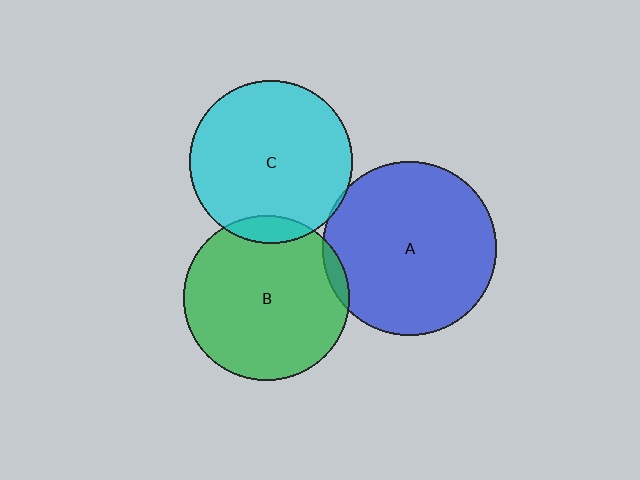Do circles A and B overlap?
Yes.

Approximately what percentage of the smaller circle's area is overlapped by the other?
Approximately 5%.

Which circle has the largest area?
Circle A (blue).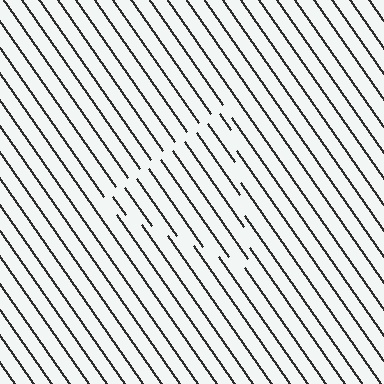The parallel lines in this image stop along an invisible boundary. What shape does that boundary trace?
An illusory triangle. The interior of the shape contains the same grating, shifted by half a period — the contour is defined by the phase discontinuity where line-ends from the inner and outer gratings abut.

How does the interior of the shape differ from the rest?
The interior of the shape contains the same grating, shifted by half a period — the contour is defined by the phase discontinuity where line-ends from the inner and outer gratings abut.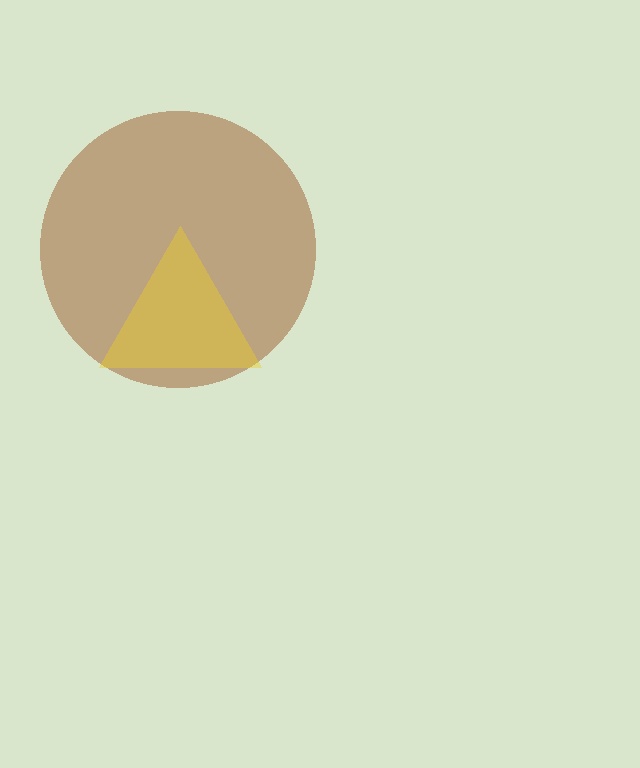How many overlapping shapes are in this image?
There are 2 overlapping shapes in the image.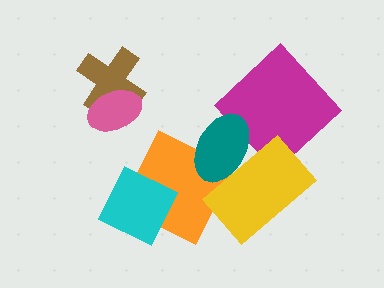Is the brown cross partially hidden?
Yes, it is partially covered by another shape.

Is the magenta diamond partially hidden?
Yes, it is partially covered by another shape.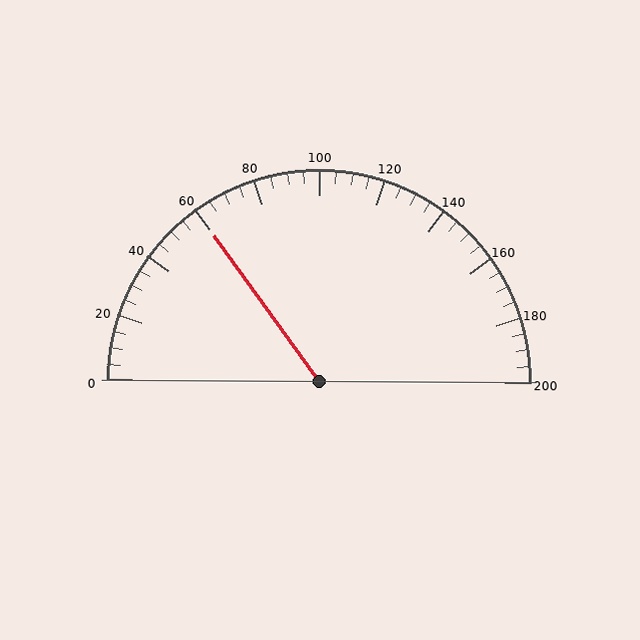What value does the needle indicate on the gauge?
The needle indicates approximately 60.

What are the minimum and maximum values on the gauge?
The gauge ranges from 0 to 200.